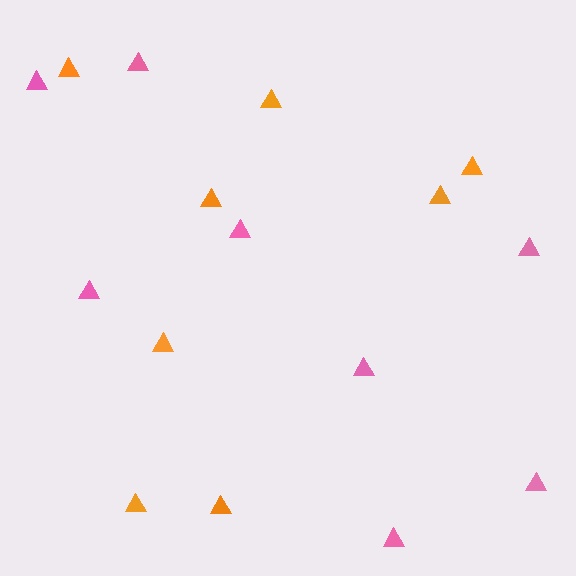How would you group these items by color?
There are 2 groups: one group of orange triangles (8) and one group of pink triangles (8).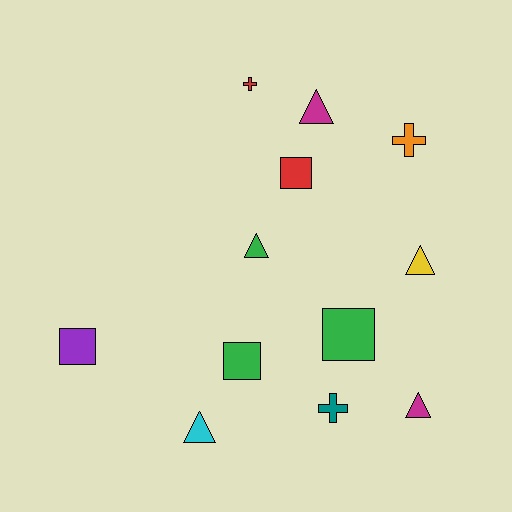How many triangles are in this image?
There are 5 triangles.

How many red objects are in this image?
There are 2 red objects.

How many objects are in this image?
There are 12 objects.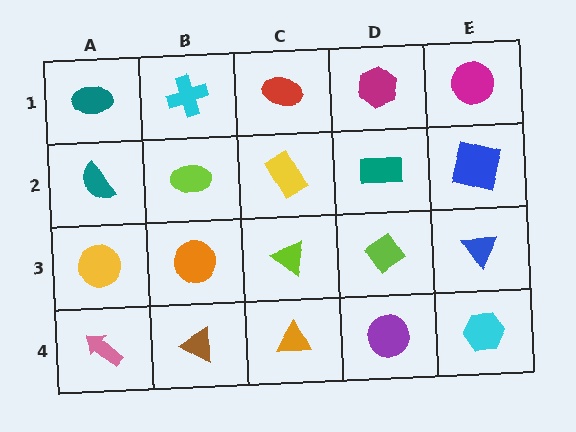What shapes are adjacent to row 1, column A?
A teal semicircle (row 2, column A), a cyan cross (row 1, column B).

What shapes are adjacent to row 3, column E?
A blue square (row 2, column E), a cyan hexagon (row 4, column E), a lime diamond (row 3, column D).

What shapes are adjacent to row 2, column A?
A teal ellipse (row 1, column A), a yellow circle (row 3, column A), a lime ellipse (row 2, column B).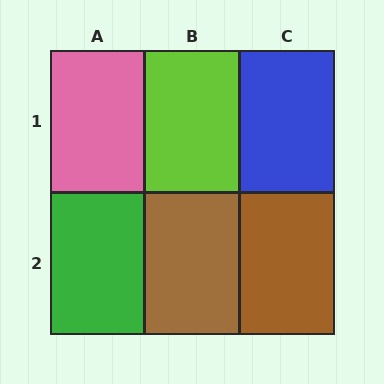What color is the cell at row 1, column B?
Lime.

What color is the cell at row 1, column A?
Pink.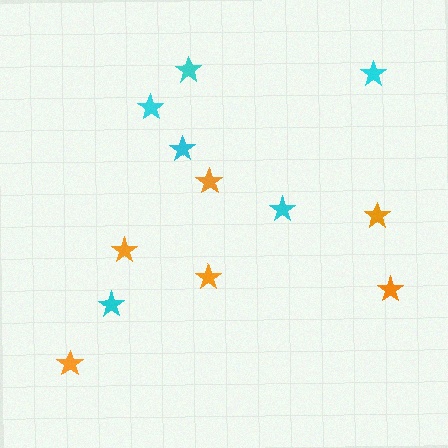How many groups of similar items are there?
There are 2 groups: one group of cyan stars (6) and one group of orange stars (6).